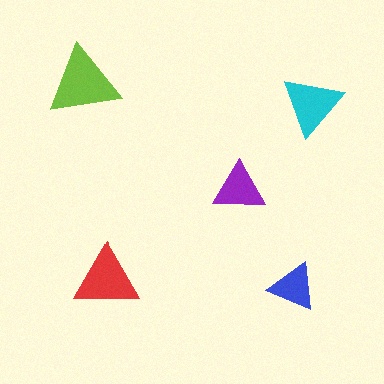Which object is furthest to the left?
The lime triangle is leftmost.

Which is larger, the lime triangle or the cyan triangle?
The lime one.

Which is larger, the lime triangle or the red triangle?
The lime one.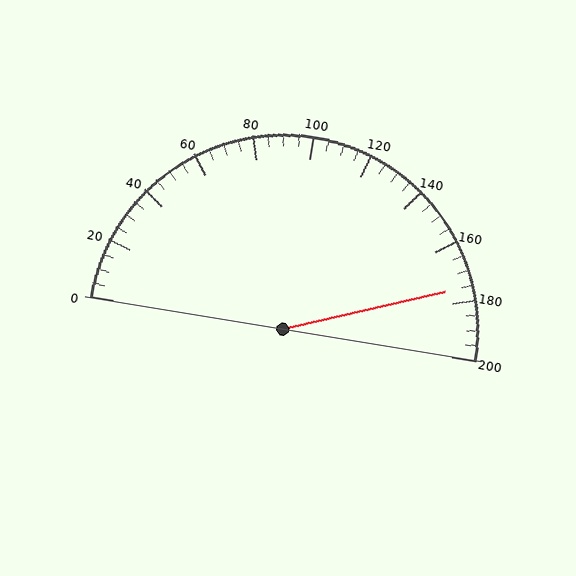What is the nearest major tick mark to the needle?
The nearest major tick mark is 180.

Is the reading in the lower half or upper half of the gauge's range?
The reading is in the upper half of the range (0 to 200).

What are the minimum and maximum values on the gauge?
The gauge ranges from 0 to 200.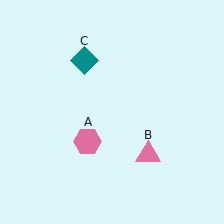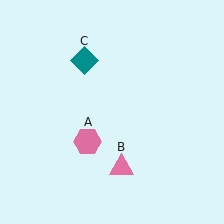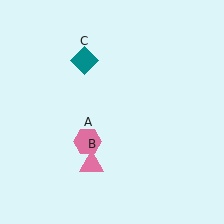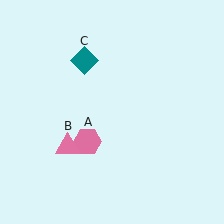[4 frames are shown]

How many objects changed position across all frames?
1 object changed position: pink triangle (object B).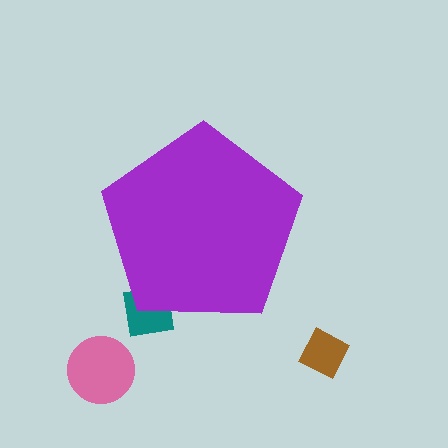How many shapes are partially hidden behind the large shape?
1 shape is partially hidden.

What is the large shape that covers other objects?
A purple pentagon.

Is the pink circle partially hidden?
No, the pink circle is fully visible.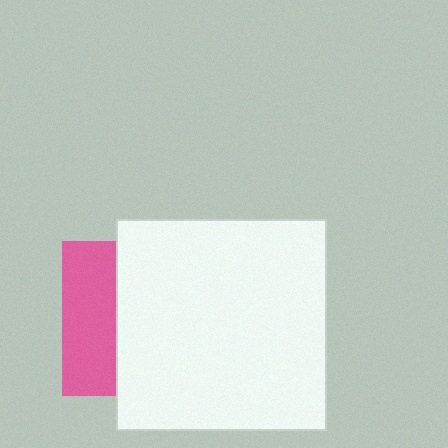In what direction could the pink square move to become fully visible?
The pink square could move left. That would shift it out from behind the white square entirely.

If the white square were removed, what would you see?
You would see the complete pink square.